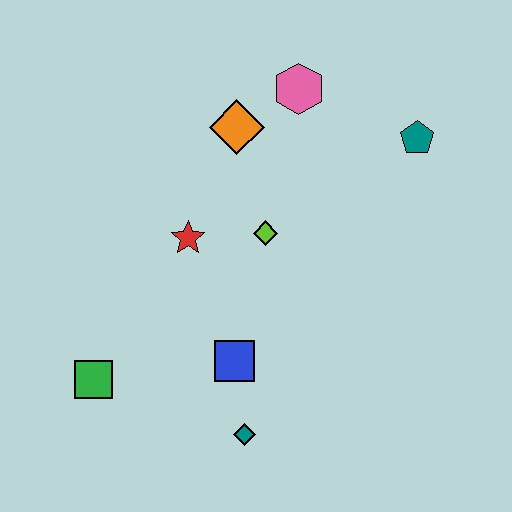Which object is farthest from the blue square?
The teal pentagon is farthest from the blue square.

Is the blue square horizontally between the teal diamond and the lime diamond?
No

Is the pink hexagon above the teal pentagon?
Yes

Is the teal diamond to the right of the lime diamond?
No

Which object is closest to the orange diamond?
The pink hexagon is closest to the orange diamond.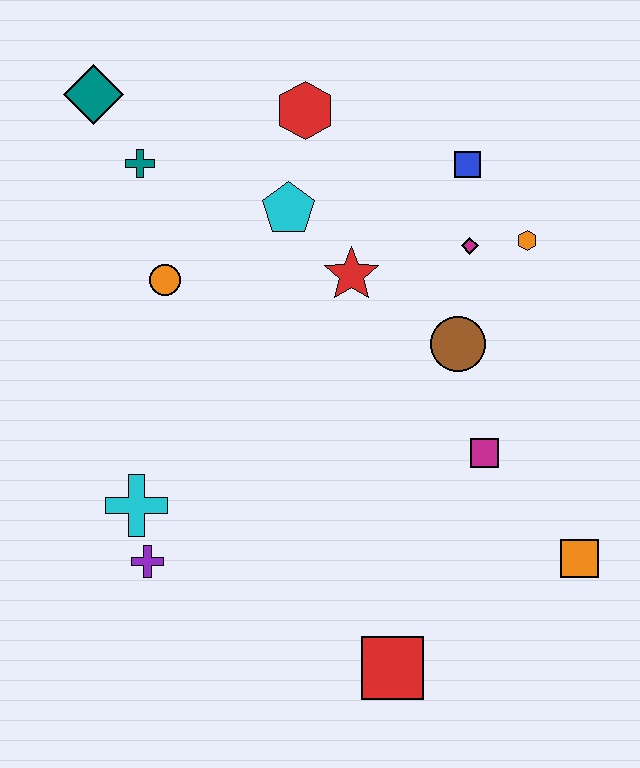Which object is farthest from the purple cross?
The blue square is farthest from the purple cross.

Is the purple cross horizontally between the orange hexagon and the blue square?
No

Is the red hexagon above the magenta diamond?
Yes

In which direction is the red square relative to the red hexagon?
The red square is below the red hexagon.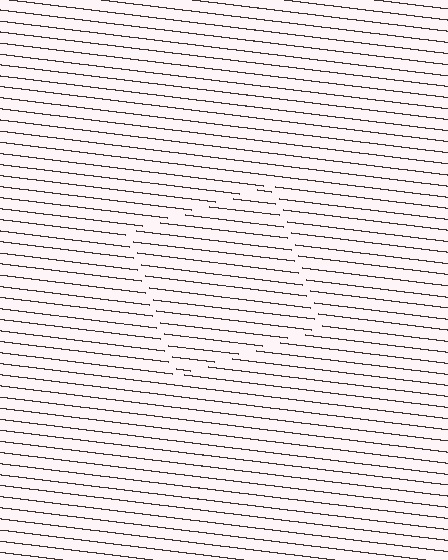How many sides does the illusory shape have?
4 sides — the line-ends trace a square.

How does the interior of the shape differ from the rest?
The interior of the shape contains the same grating, shifted by half a period — the contour is defined by the phase discontinuity where line-ends from the inner and outer gratings abut.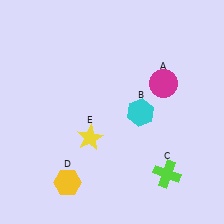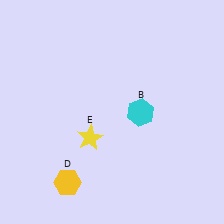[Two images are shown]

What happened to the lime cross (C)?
The lime cross (C) was removed in Image 2. It was in the bottom-right area of Image 1.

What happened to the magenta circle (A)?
The magenta circle (A) was removed in Image 2. It was in the top-right area of Image 1.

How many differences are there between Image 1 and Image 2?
There are 2 differences between the two images.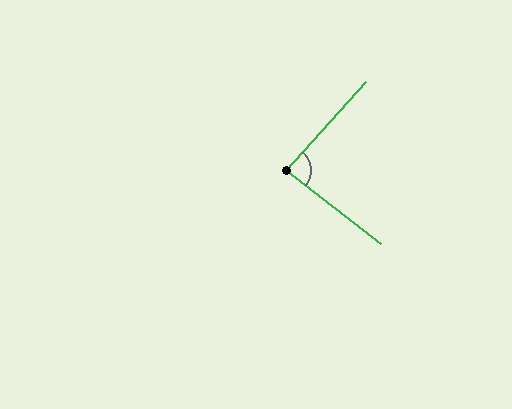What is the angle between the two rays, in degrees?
Approximately 86 degrees.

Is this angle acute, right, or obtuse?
It is approximately a right angle.